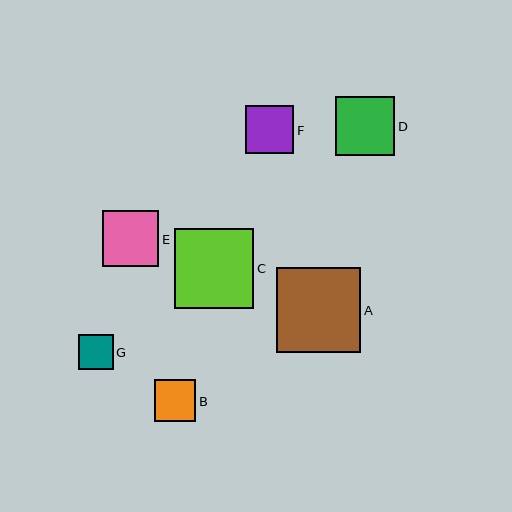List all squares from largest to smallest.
From largest to smallest: A, C, D, E, F, B, G.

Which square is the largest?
Square A is the largest with a size of approximately 85 pixels.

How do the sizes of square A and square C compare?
Square A and square C are approximately the same size.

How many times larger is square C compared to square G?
Square C is approximately 2.3 times the size of square G.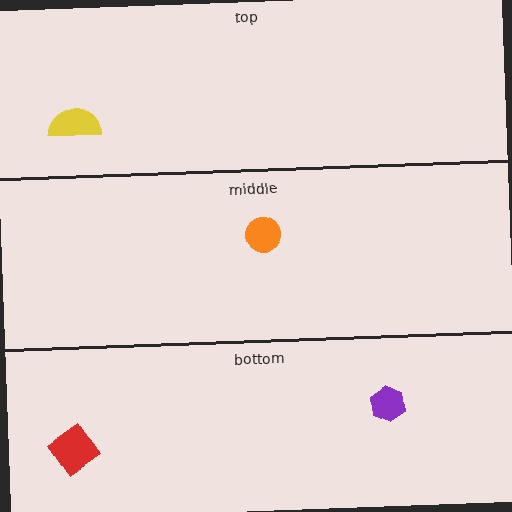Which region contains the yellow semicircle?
The top region.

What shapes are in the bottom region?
The purple hexagon, the red diamond.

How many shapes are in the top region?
1.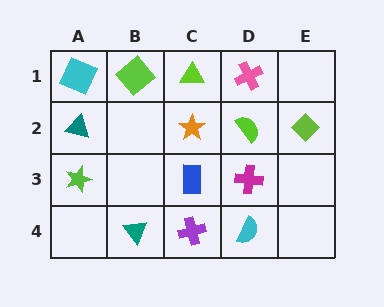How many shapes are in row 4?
3 shapes.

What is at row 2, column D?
A lime semicircle.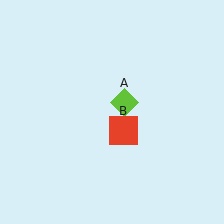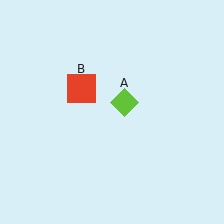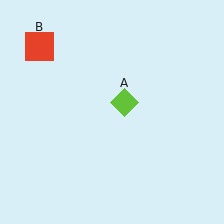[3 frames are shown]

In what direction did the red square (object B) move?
The red square (object B) moved up and to the left.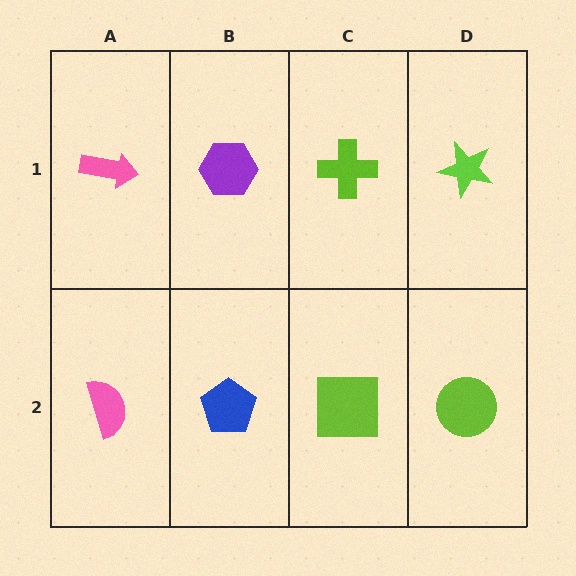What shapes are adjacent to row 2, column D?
A lime star (row 1, column D), a lime square (row 2, column C).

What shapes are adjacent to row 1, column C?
A lime square (row 2, column C), a purple hexagon (row 1, column B), a lime star (row 1, column D).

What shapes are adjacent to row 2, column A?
A pink arrow (row 1, column A), a blue pentagon (row 2, column B).